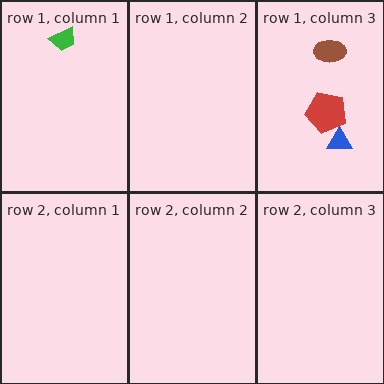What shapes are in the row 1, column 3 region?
The brown ellipse, the blue triangle, the red pentagon.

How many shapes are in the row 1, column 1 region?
1.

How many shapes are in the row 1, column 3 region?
3.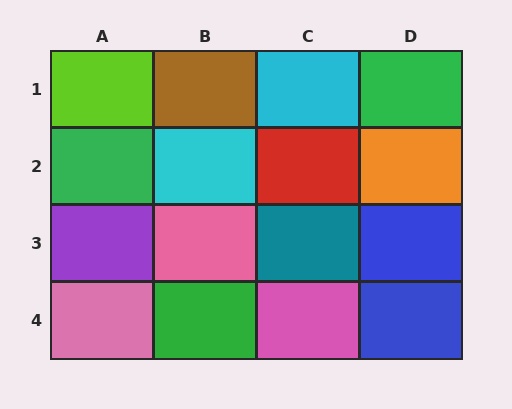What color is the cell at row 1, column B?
Brown.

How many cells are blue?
2 cells are blue.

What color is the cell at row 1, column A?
Lime.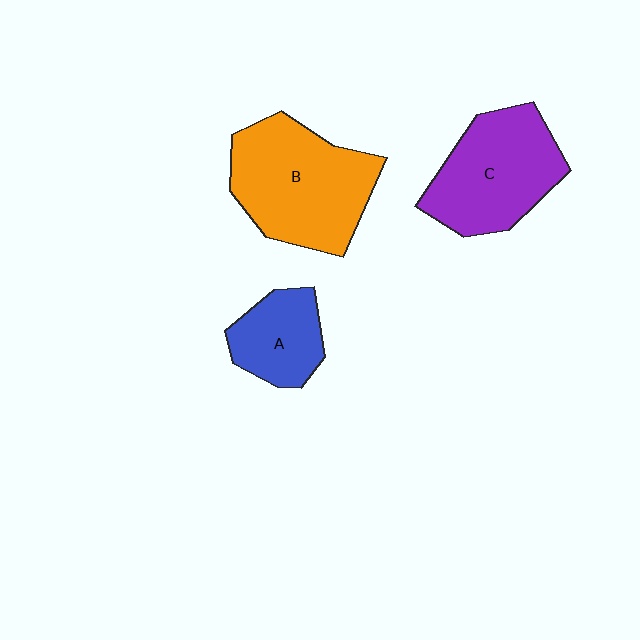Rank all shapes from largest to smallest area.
From largest to smallest: B (orange), C (purple), A (blue).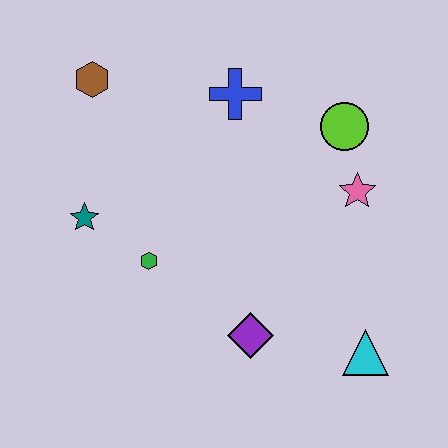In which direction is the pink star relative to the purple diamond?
The pink star is above the purple diamond.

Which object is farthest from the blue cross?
The cyan triangle is farthest from the blue cross.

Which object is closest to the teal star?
The green hexagon is closest to the teal star.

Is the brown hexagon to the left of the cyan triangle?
Yes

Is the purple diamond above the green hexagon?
No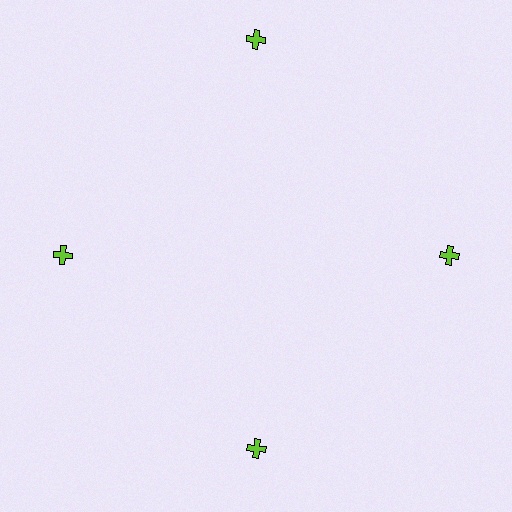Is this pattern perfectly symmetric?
No. The 4 lime crosses are arranged in a ring, but one element near the 12 o'clock position is pushed outward from the center, breaking the 4-fold rotational symmetry.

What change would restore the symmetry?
The symmetry would be restored by moving it inward, back onto the ring so that all 4 crosses sit at equal angles and equal distance from the center.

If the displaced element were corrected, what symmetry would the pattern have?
It would have 4-fold rotational symmetry — the pattern would map onto itself every 90 degrees.